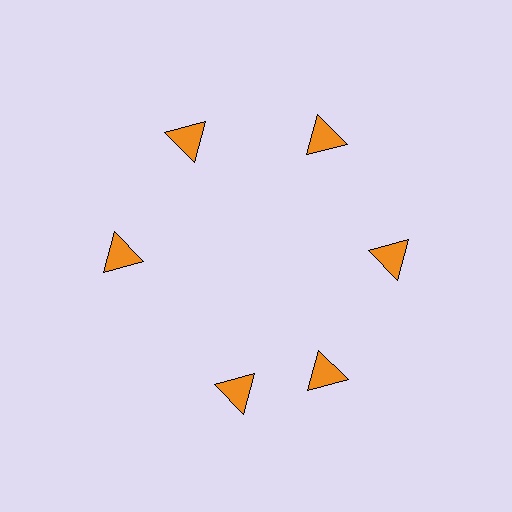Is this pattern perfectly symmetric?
No. The 6 orange triangles are arranged in a ring, but one element near the 7 o'clock position is rotated out of alignment along the ring, breaking the 6-fold rotational symmetry.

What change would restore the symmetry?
The symmetry would be restored by rotating it back into even spacing with its neighbors so that all 6 triangles sit at equal angles and equal distance from the center.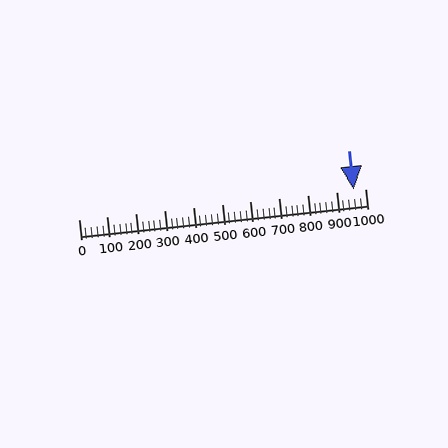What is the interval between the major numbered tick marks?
The major tick marks are spaced 100 units apart.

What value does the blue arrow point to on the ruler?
The blue arrow points to approximately 960.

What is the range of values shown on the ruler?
The ruler shows values from 0 to 1000.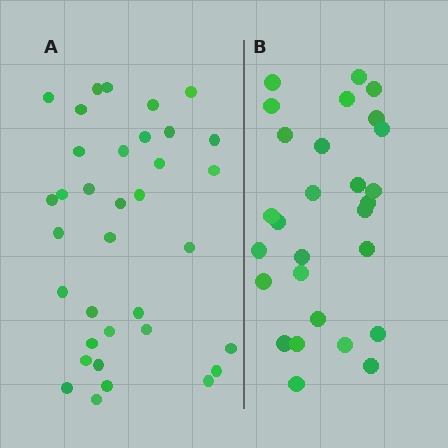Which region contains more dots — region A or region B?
Region A (the left region) has more dots.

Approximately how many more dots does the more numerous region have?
Region A has roughly 8 or so more dots than region B.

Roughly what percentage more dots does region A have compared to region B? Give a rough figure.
About 25% more.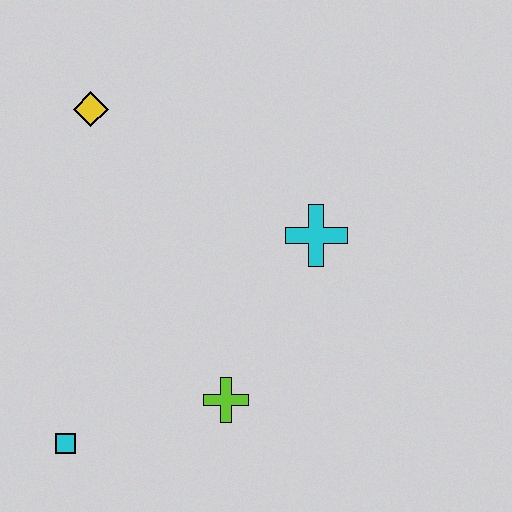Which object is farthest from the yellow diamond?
The cyan square is farthest from the yellow diamond.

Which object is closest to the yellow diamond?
The cyan cross is closest to the yellow diamond.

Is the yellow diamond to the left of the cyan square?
No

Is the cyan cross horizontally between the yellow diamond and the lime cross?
No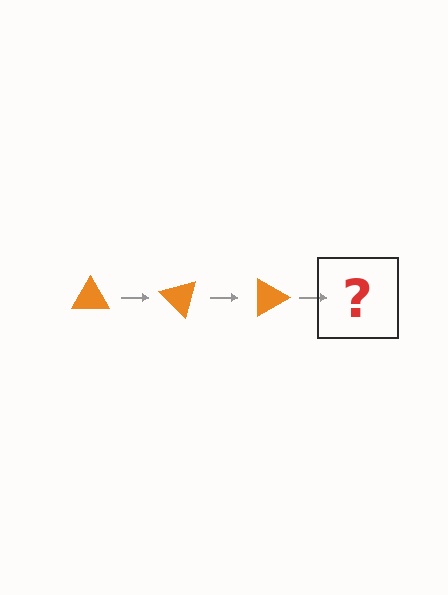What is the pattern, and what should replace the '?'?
The pattern is that the triangle rotates 45 degrees each step. The '?' should be an orange triangle rotated 135 degrees.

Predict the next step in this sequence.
The next step is an orange triangle rotated 135 degrees.